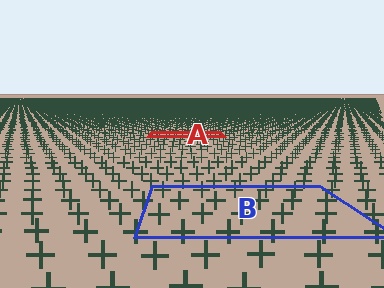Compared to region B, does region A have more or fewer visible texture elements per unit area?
Region A has more texture elements per unit area — they are packed more densely because it is farther away.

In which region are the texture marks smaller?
The texture marks are smaller in region A, because it is farther away.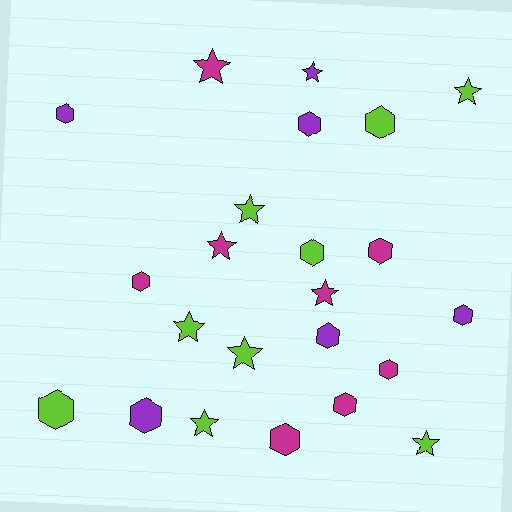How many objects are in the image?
There are 23 objects.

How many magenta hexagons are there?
There are 5 magenta hexagons.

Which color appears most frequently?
Lime, with 9 objects.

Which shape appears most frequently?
Hexagon, with 13 objects.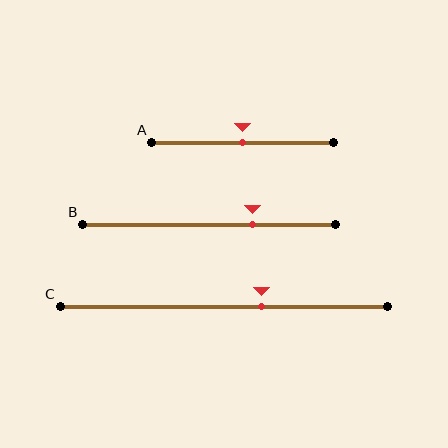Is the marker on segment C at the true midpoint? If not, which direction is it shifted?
No, the marker on segment C is shifted to the right by about 12% of the segment length.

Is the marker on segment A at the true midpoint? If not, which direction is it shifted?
Yes, the marker on segment A is at the true midpoint.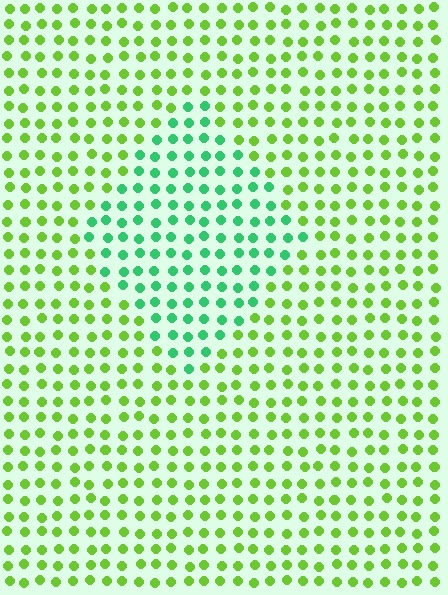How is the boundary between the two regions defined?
The boundary is defined purely by a slight shift in hue (about 48 degrees). Spacing, size, and orientation are identical on both sides.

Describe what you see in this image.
The image is filled with small lime elements in a uniform arrangement. A diamond-shaped region is visible where the elements are tinted to a slightly different hue, forming a subtle color boundary.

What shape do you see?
I see a diamond.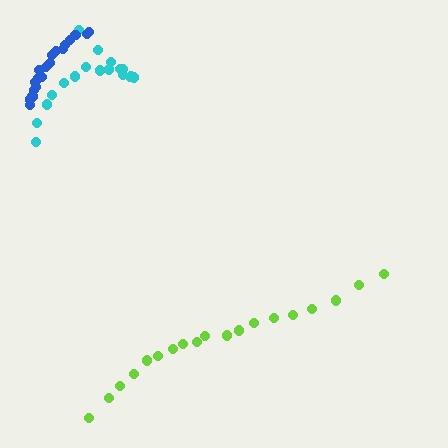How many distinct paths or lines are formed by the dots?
There are 3 distinct paths.